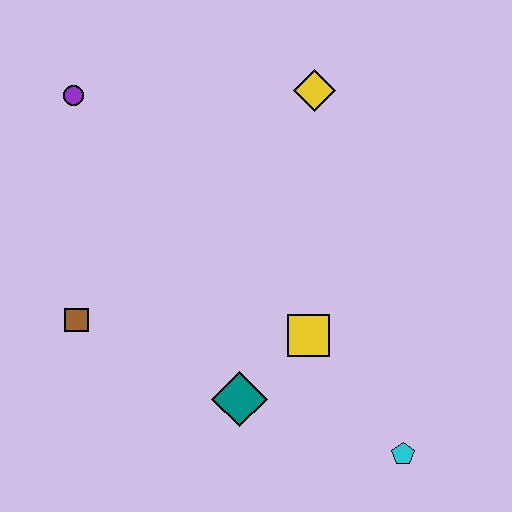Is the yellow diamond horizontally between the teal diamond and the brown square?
No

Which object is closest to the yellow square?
The teal diamond is closest to the yellow square.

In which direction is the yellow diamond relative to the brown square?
The yellow diamond is to the right of the brown square.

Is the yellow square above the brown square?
No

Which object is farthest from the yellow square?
The purple circle is farthest from the yellow square.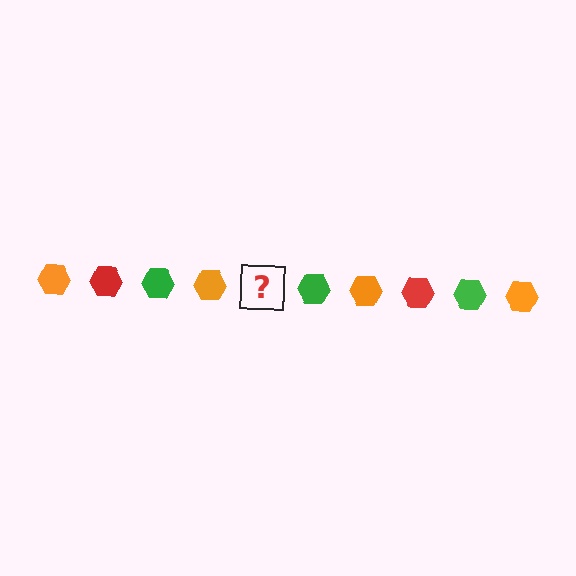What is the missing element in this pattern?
The missing element is a red hexagon.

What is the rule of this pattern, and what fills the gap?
The rule is that the pattern cycles through orange, red, green hexagons. The gap should be filled with a red hexagon.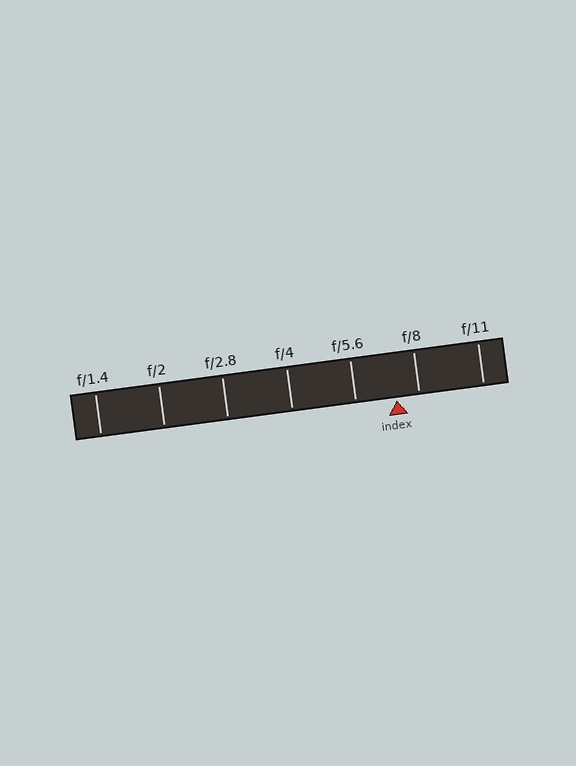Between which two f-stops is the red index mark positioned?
The index mark is between f/5.6 and f/8.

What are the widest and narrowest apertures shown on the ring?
The widest aperture shown is f/1.4 and the narrowest is f/11.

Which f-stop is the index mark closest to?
The index mark is closest to f/8.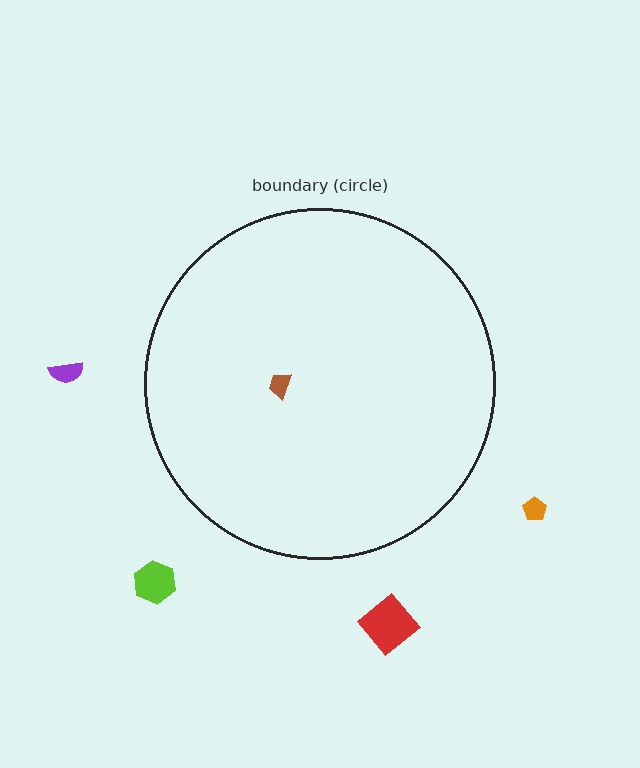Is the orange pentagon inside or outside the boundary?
Outside.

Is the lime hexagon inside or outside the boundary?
Outside.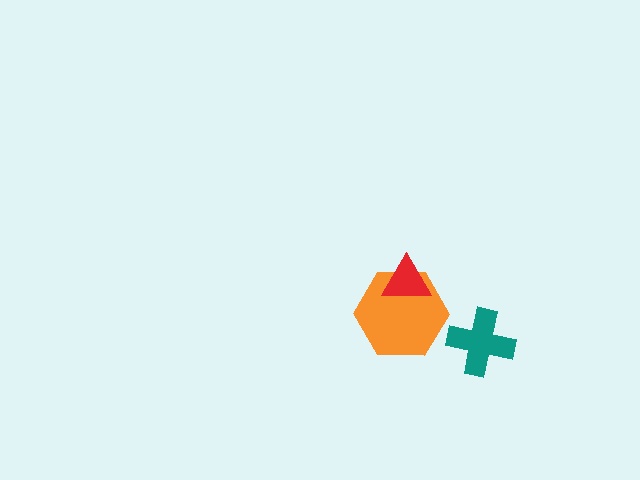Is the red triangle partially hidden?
No, no other shape covers it.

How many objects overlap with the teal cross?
0 objects overlap with the teal cross.